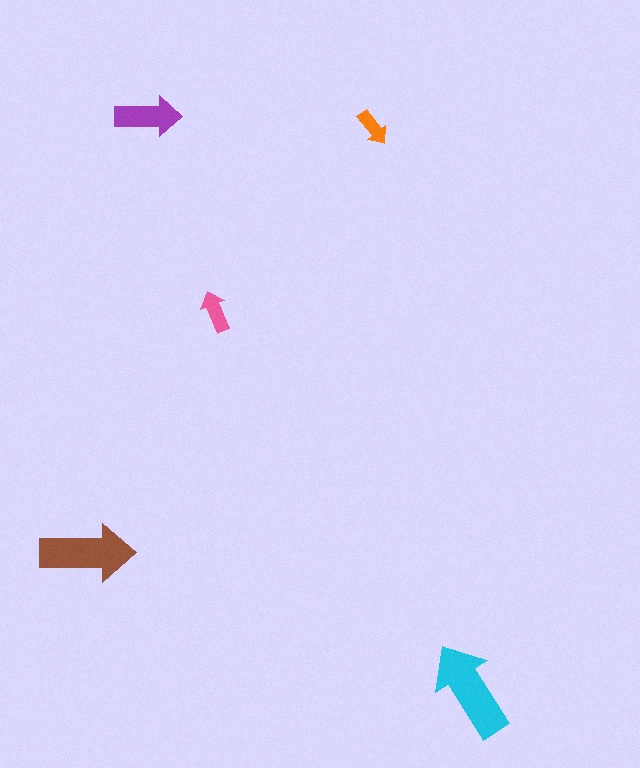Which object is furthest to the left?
The brown arrow is leftmost.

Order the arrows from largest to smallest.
the cyan one, the brown one, the purple one, the pink one, the orange one.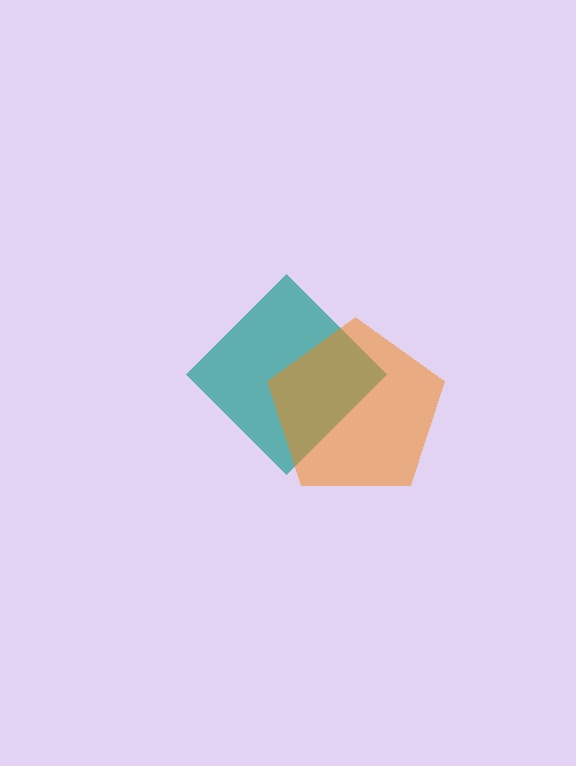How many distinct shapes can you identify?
There are 2 distinct shapes: a teal diamond, an orange pentagon.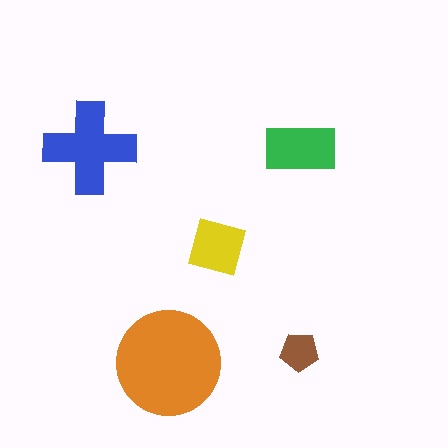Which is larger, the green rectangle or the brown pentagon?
The green rectangle.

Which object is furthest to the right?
The green rectangle is rightmost.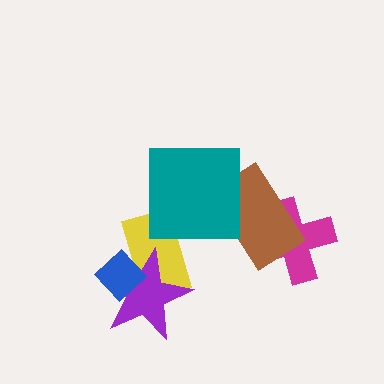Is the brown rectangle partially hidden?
Yes, it is partially covered by another shape.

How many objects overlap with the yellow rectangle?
3 objects overlap with the yellow rectangle.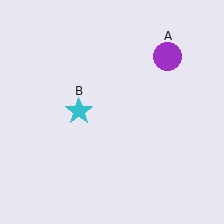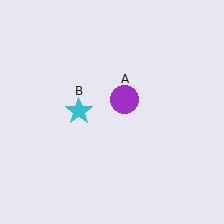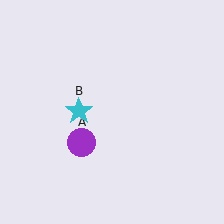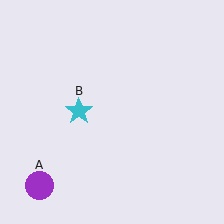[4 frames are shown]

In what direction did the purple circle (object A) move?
The purple circle (object A) moved down and to the left.